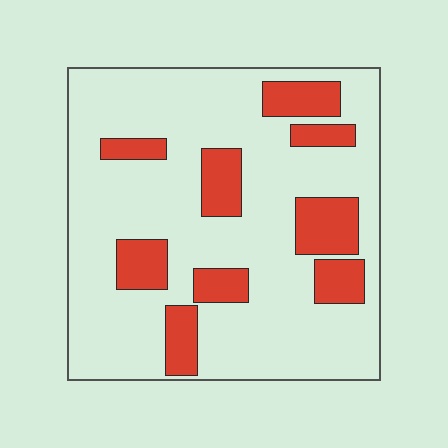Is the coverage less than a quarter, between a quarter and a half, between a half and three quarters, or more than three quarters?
Less than a quarter.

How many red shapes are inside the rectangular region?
9.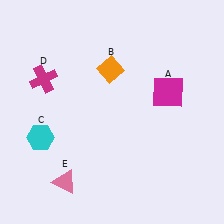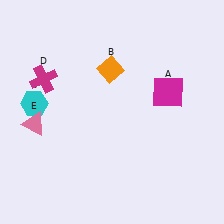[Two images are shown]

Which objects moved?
The objects that moved are: the cyan hexagon (C), the pink triangle (E).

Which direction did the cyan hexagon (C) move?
The cyan hexagon (C) moved up.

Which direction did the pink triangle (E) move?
The pink triangle (E) moved up.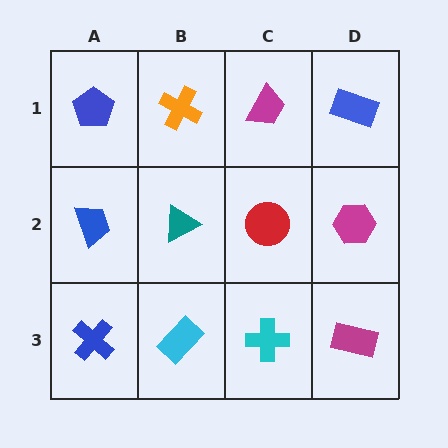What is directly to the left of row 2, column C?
A teal triangle.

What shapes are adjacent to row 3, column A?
A blue trapezoid (row 2, column A), a cyan rectangle (row 3, column B).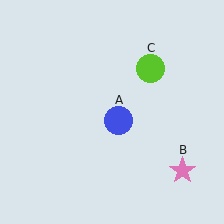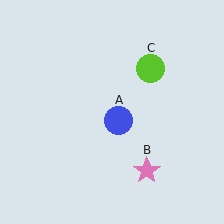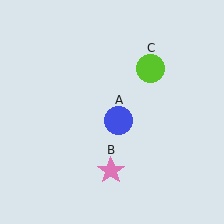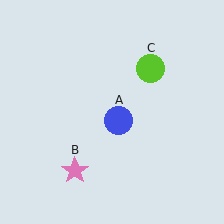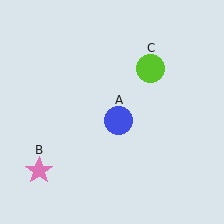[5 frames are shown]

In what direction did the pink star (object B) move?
The pink star (object B) moved left.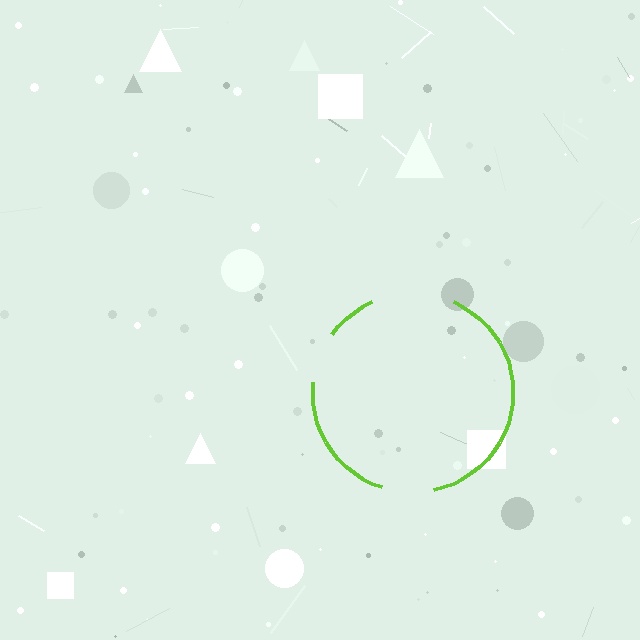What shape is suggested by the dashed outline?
The dashed outline suggests a circle.